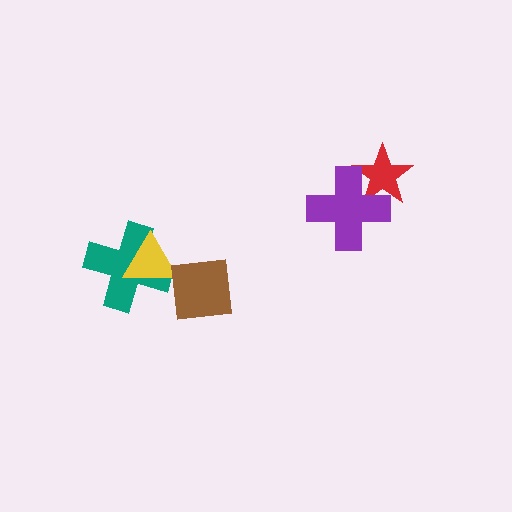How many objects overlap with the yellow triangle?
1 object overlaps with the yellow triangle.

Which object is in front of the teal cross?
The yellow triangle is in front of the teal cross.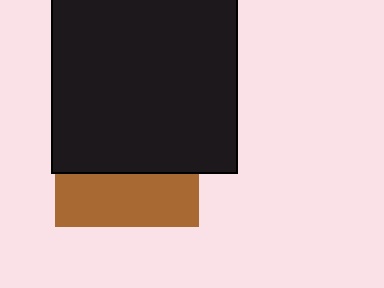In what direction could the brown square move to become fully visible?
The brown square could move down. That would shift it out from behind the black square entirely.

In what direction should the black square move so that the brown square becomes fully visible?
The black square should move up. That is the shortest direction to clear the overlap and leave the brown square fully visible.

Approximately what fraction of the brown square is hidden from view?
Roughly 63% of the brown square is hidden behind the black square.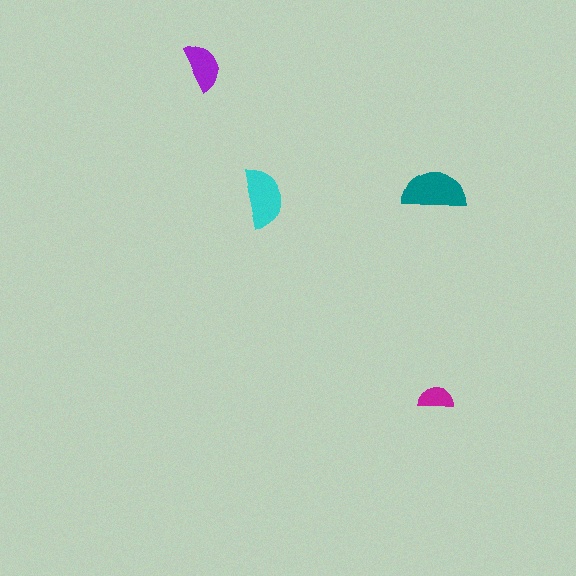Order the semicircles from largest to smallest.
the teal one, the cyan one, the purple one, the magenta one.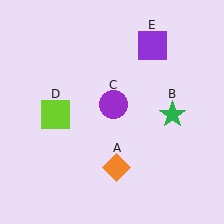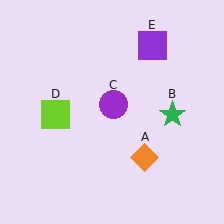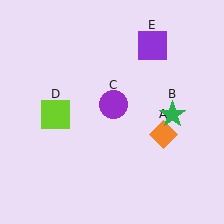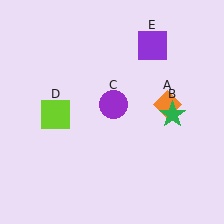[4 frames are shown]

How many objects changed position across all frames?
1 object changed position: orange diamond (object A).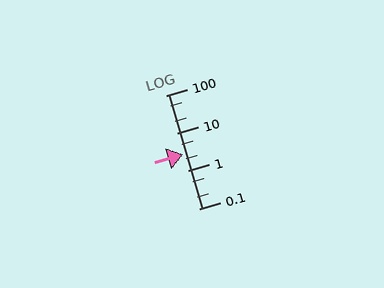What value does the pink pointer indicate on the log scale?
The pointer indicates approximately 2.7.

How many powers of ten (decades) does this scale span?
The scale spans 3 decades, from 0.1 to 100.